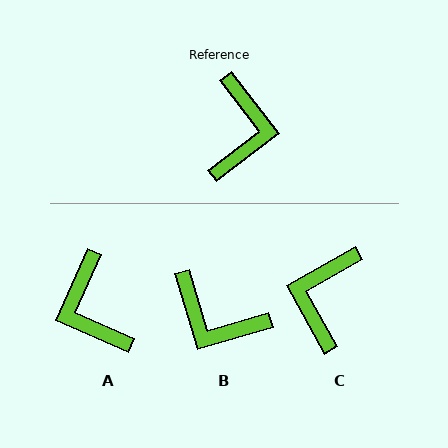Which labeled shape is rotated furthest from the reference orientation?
C, about 172 degrees away.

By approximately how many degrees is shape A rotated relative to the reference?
Approximately 152 degrees clockwise.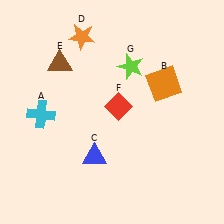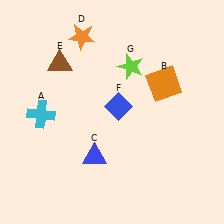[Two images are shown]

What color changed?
The diamond (F) changed from red in Image 1 to blue in Image 2.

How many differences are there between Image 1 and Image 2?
There is 1 difference between the two images.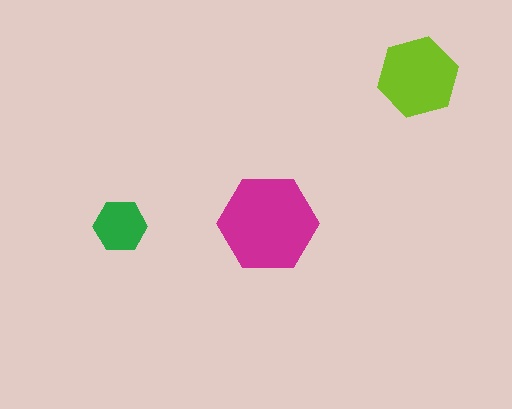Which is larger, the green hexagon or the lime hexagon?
The lime one.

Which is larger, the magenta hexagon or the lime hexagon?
The magenta one.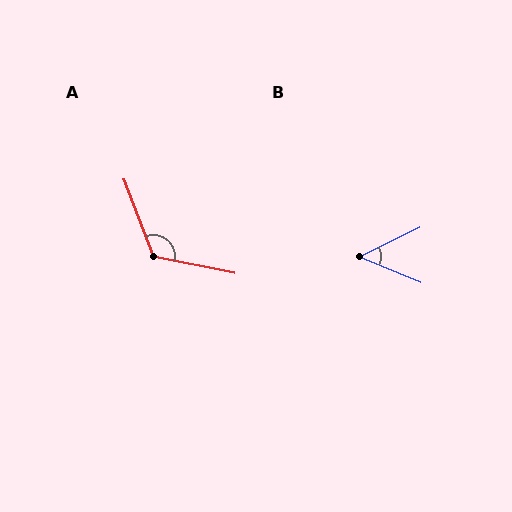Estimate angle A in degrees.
Approximately 122 degrees.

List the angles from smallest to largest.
B (49°), A (122°).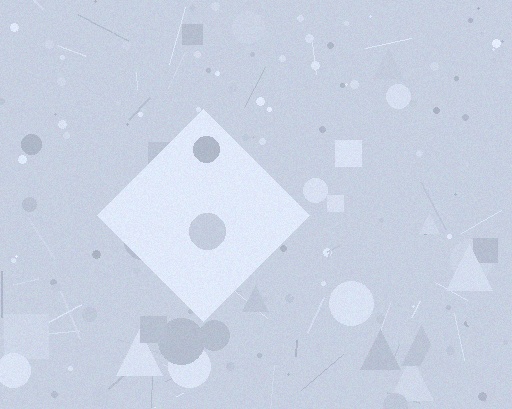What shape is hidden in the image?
A diamond is hidden in the image.